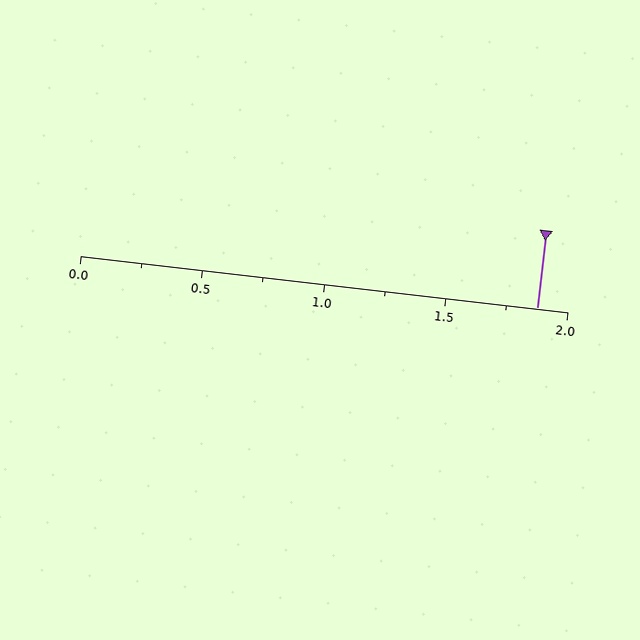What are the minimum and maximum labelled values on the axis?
The axis runs from 0.0 to 2.0.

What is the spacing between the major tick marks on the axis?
The major ticks are spaced 0.5 apart.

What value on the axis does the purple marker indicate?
The marker indicates approximately 1.88.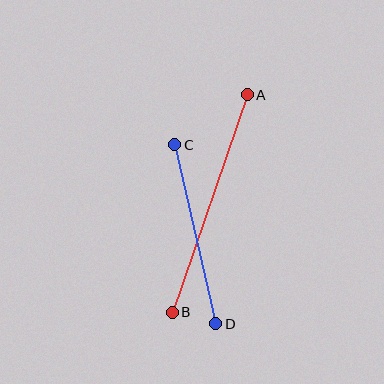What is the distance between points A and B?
The distance is approximately 230 pixels.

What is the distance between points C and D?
The distance is approximately 184 pixels.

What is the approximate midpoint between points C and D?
The midpoint is at approximately (195, 234) pixels.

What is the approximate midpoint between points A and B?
The midpoint is at approximately (210, 203) pixels.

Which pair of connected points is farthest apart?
Points A and B are farthest apart.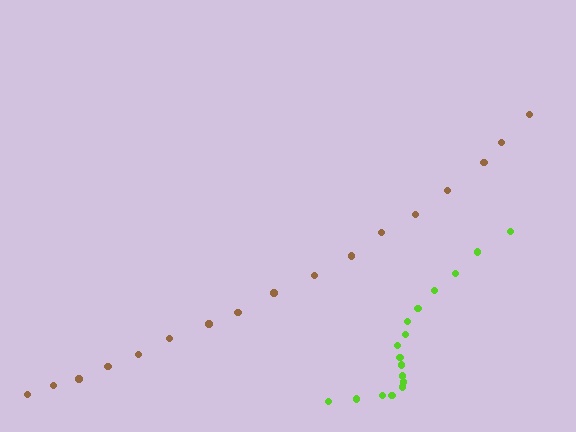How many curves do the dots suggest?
There are 2 distinct paths.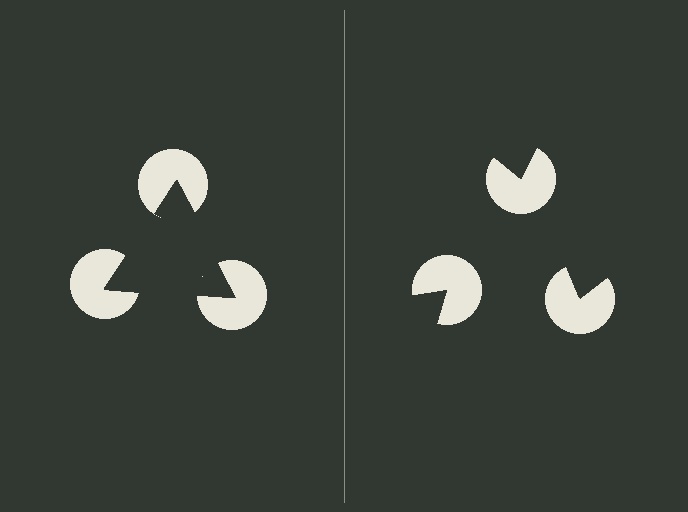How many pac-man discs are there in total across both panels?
6 — 3 on each side.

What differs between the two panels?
The pac-man discs are positioned identically on both sides; only the wedge orientations differ. On the left they align to a triangle; on the right they are misaligned.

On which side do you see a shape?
An illusory triangle appears on the left side. On the right side the wedge cuts are rotated, so no coherent shape forms.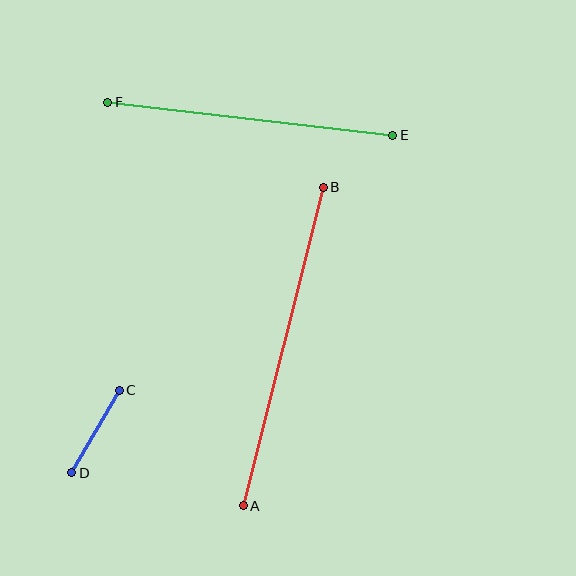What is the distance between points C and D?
The distance is approximately 95 pixels.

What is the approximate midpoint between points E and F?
The midpoint is at approximately (250, 119) pixels.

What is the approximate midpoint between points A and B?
The midpoint is at approximately (283, 347) pixels.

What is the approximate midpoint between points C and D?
The midpoint is at approximately (95, 431) pixels.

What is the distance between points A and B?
The distance is approximately 328 pixels.